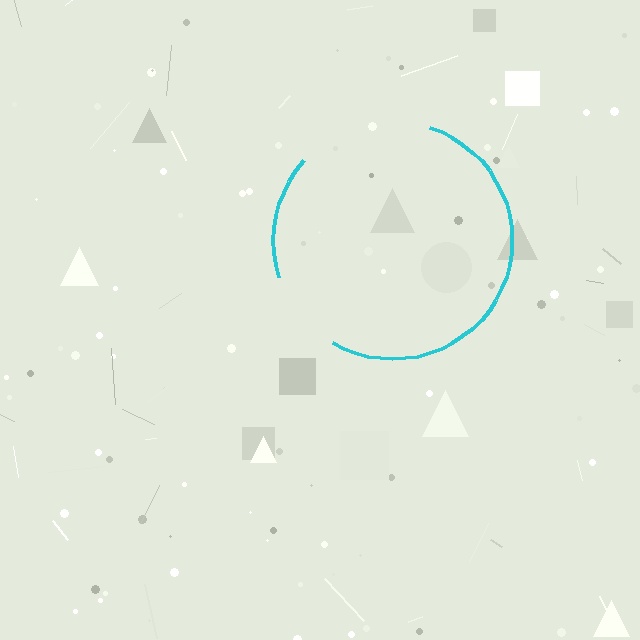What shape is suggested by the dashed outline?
The dashed outline suggests a circle.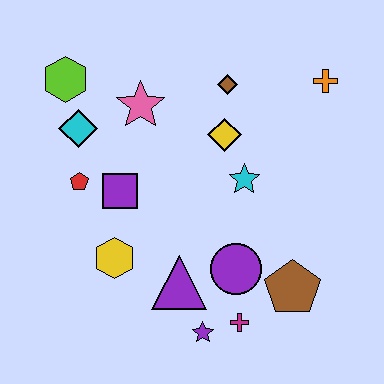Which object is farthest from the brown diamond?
The purple star is farthest from the brown diamond.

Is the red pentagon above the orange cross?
No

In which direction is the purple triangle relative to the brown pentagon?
The purple triangle is to the left of the brown pentagon.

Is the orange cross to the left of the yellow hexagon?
No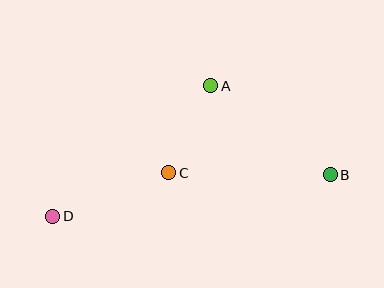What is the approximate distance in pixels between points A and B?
The distance between A and B is approximately 149 pixels.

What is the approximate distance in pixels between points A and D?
The distance between A and D is approximately 205 pixels.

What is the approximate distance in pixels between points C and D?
The distance between C and D is approximately 124 pixels.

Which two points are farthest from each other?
Points B and D are farthest from each other.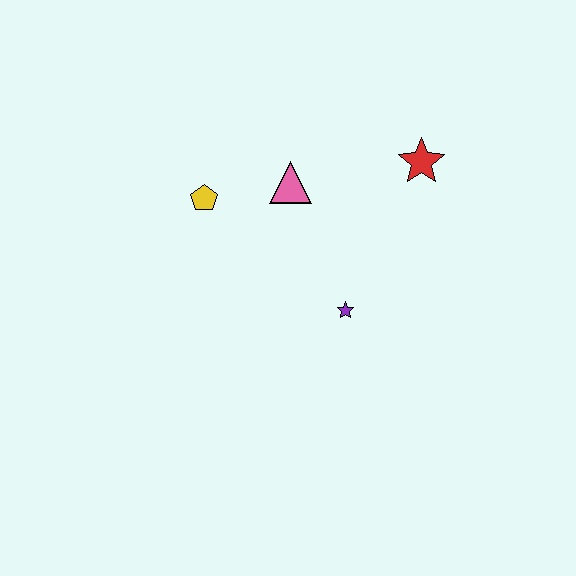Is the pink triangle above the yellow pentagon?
Yes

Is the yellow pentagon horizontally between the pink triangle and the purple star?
No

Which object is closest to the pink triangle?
The yellow pentagon is closest to the pink triangle.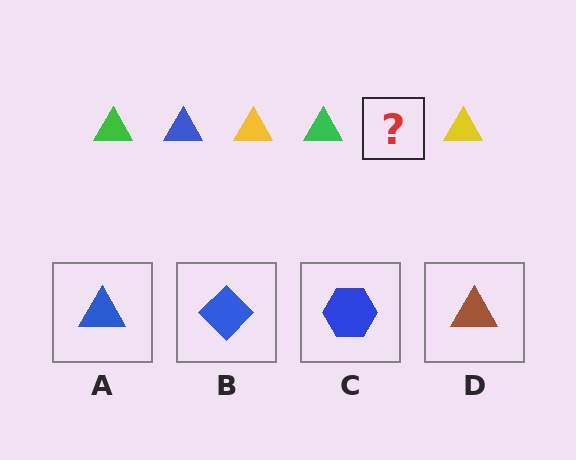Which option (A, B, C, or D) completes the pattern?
A.